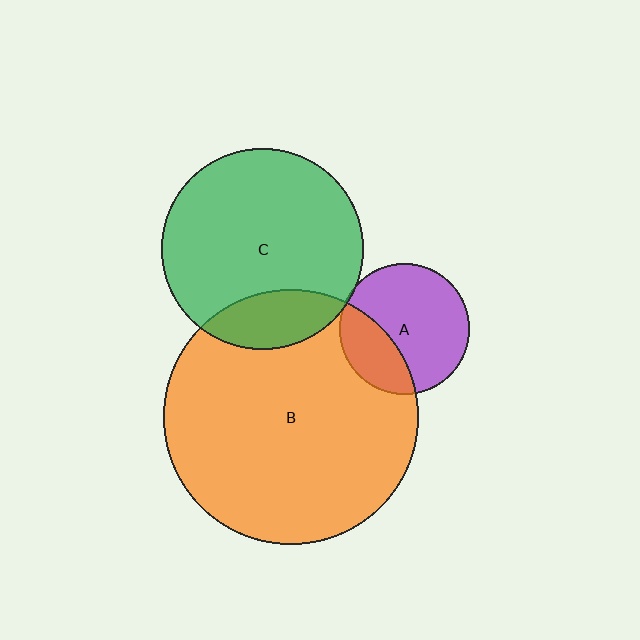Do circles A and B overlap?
Yes.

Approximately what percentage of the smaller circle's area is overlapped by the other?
Approximately 30%.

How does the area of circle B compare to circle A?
Approximately 3.8 times.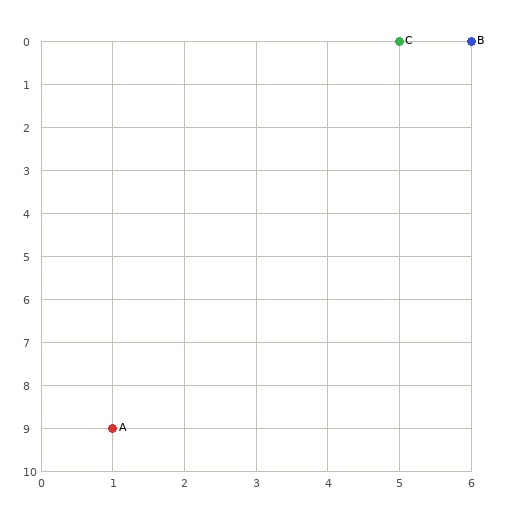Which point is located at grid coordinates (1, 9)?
Point A is at (1, 9).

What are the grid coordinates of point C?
Point C is at grid coordinates (5, 0).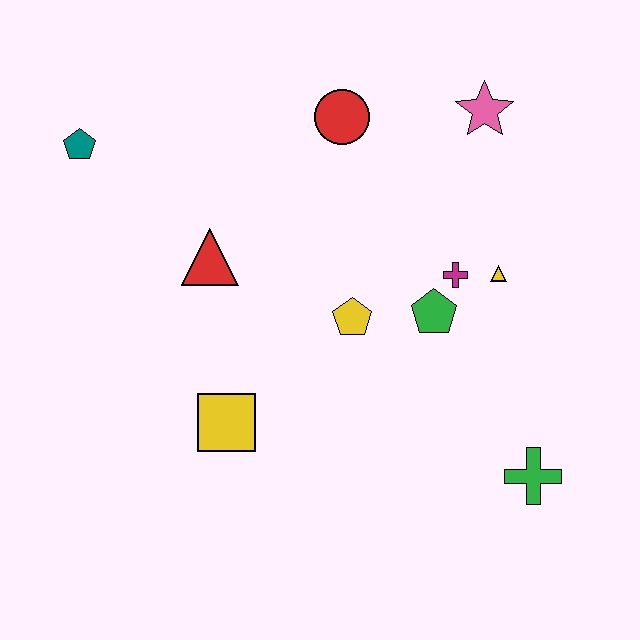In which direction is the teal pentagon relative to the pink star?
The teal pentagon is to the left of the pink star.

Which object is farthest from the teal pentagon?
The green cross is farthest from the teal pentagon.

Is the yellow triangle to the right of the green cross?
No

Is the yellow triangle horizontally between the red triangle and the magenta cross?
No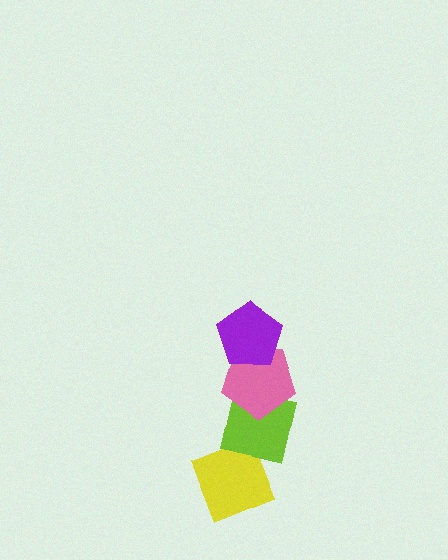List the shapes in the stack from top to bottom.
From top to bottom: the purple pentagon, the pink pentagon, the lime square, the yellow diamond.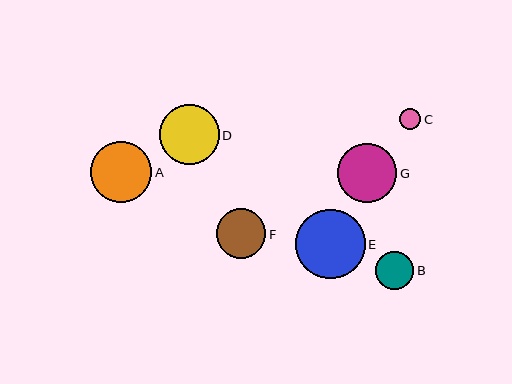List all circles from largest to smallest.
From largest to smallest: E, A, D, G, F, B, C.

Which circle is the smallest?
Circle C is the smallest with a size of approximately 22 pixels.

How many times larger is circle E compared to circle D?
Circle E is approximately 1.2 times the size of circle D.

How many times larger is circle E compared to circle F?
Circle E is approximately 1.4 times the size of circle F.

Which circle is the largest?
Circle E is the largest with a size of approximately 69 pixels.